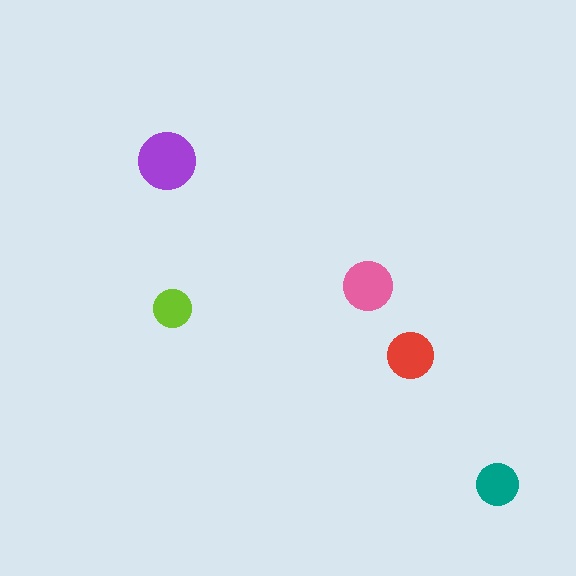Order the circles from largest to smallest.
the purple one, the pink one, the red one, the teal one, the lime one.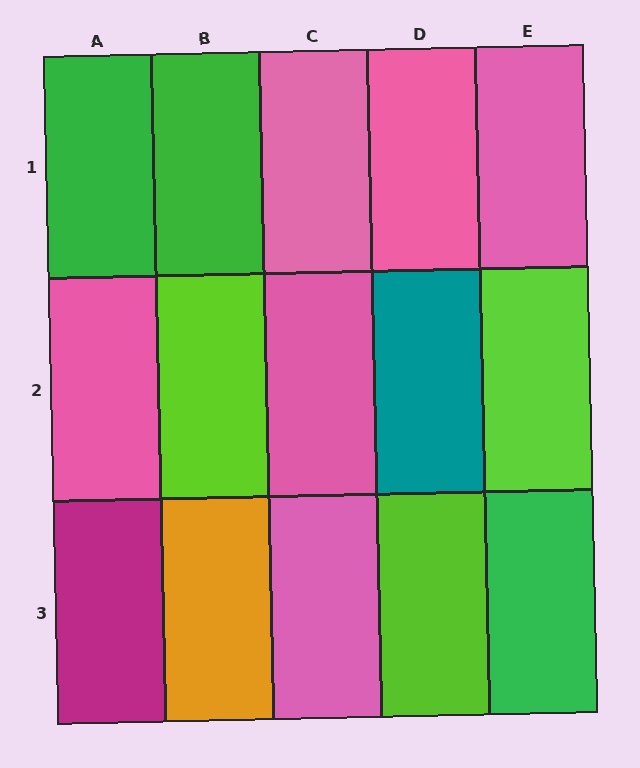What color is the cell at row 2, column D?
Teal.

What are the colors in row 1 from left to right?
Green, green, pink, pink, pink.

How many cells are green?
3 cells are green.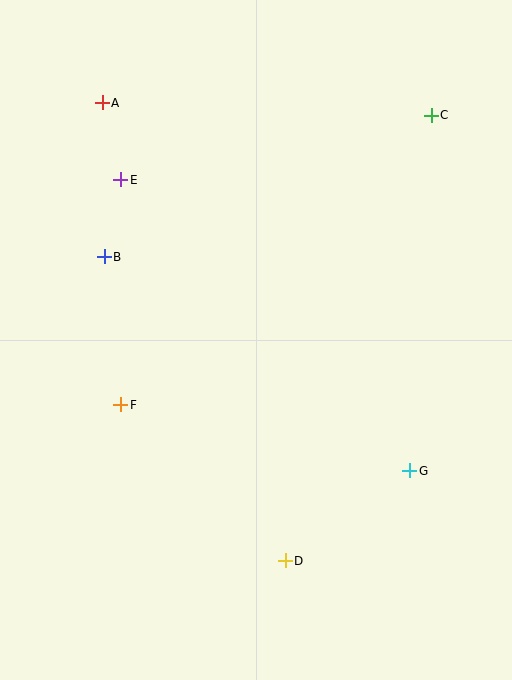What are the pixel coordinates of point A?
Point A is at (102, 103).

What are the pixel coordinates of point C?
Point C is at (431, 115).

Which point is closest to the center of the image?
Point F at (120, 405) is closest to the center.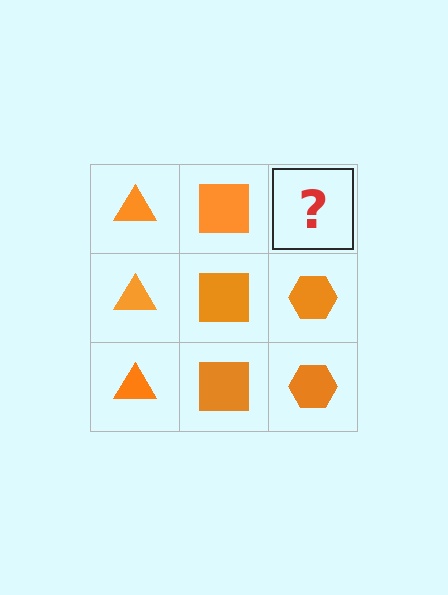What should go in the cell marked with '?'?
The missing cell should contain an orange hexagon.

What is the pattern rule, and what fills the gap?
The rule is that each column has a consistent shape. The gap should be filled with an orange hexagon.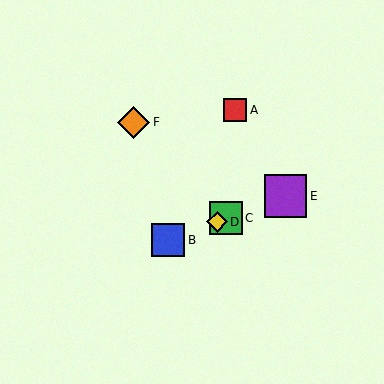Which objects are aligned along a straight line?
Objects B, C, D, E are aligned along a straight line.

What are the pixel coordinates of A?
Object A is at (235, 110).